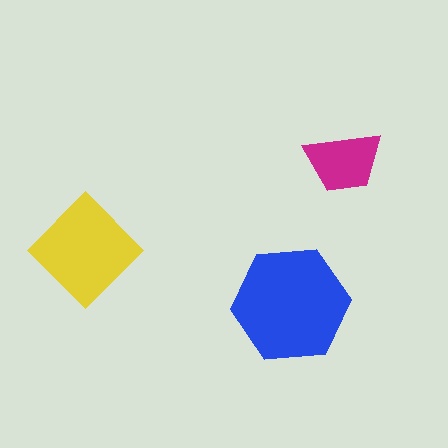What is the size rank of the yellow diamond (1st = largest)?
2nd.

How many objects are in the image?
There are 3 objects in the image.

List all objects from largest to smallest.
The blue hexagon, the yellow diamond, the magenta trapezoid.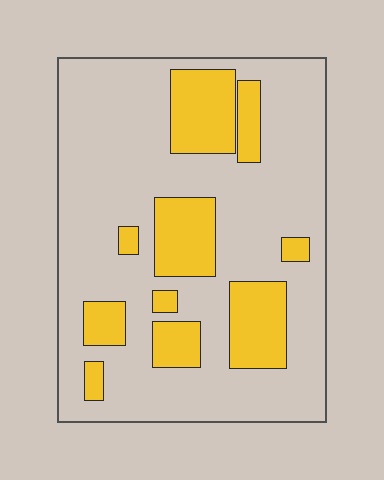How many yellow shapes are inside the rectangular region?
10.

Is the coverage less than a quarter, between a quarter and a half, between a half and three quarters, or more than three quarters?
Less than a quarter.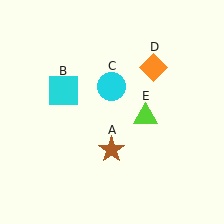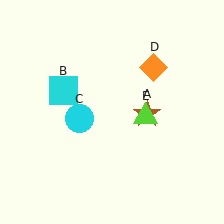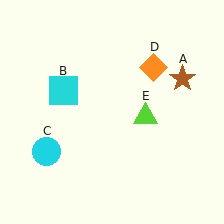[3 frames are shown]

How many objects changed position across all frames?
2 objects changed position: brown star (object A), cyan circle (object C).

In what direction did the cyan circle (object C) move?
The cyan circle (object C) moved down and to the left.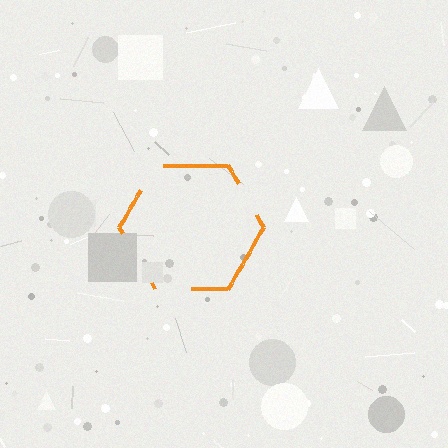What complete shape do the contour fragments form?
The contour fragments form a hexagon.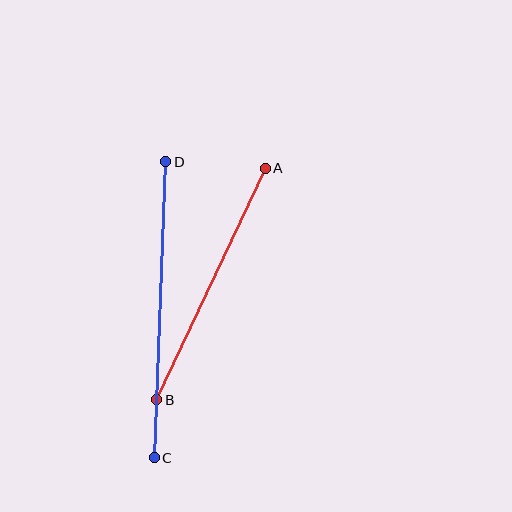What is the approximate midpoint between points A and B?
The midpoint is at approximately (211, 284) pixels.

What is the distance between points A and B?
The distance is approximately 256 pixels.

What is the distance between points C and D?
The distance is approximately 297 pixels.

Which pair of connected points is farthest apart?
Points C and D are farthest apart.